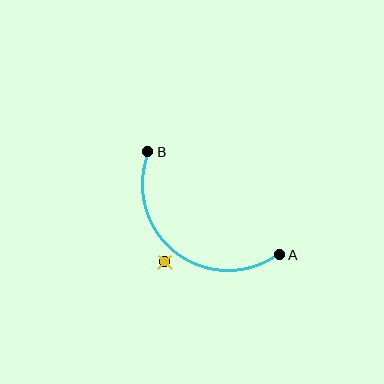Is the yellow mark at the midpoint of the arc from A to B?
No — the yellow mark does not lie on the arc at all. It sits slightly outside the curve.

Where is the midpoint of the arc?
The arc midpoint is the point on the curve farthest from the straight line joining A and B. It sits below and to the left of that line.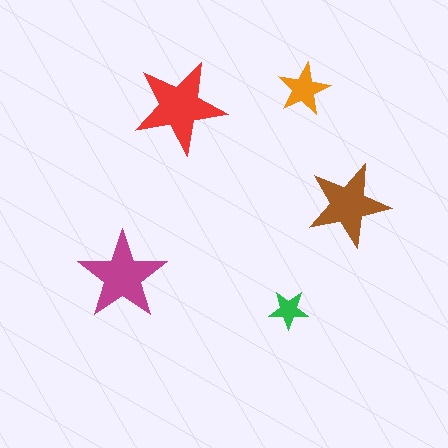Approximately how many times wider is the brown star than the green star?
About 2 times wider.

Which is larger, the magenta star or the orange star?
The magenta one.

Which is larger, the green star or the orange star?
The orange one.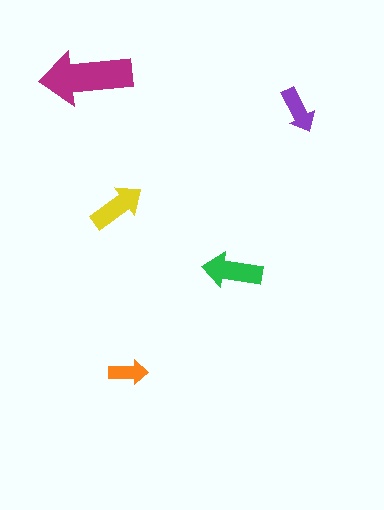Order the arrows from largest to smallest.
the magenta one, the green one, the yellow one, the purple one, the orange one.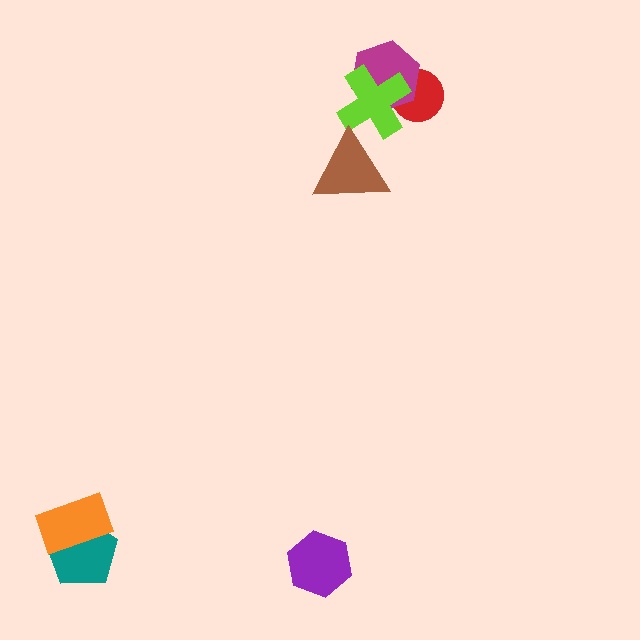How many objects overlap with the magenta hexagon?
2 objects overlap with the magenta hexagon.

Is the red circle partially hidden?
Yes, it is partially covered by another shape.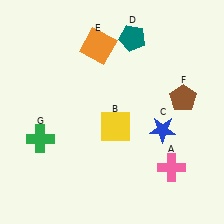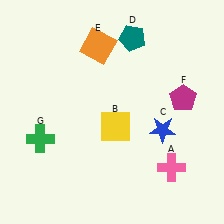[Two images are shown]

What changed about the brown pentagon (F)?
In Image 1, F is brown. In Image 2, it changed to magenta.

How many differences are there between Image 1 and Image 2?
There is 1 difference between the two images.